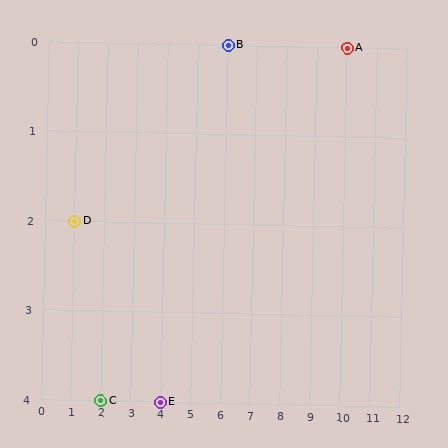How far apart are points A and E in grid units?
Points A and E are 6 columns and 4 rows apart (about 7.2 grid units diagonally).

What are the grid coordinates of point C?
Point C is at grid coordinates (2, 4).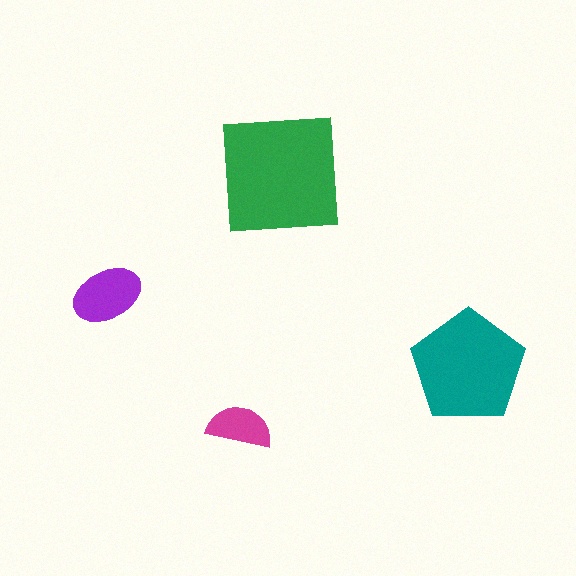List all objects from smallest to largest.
The magenta semicircle, the purple ellipse, the teal pentagon, the green square.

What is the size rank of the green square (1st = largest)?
1st.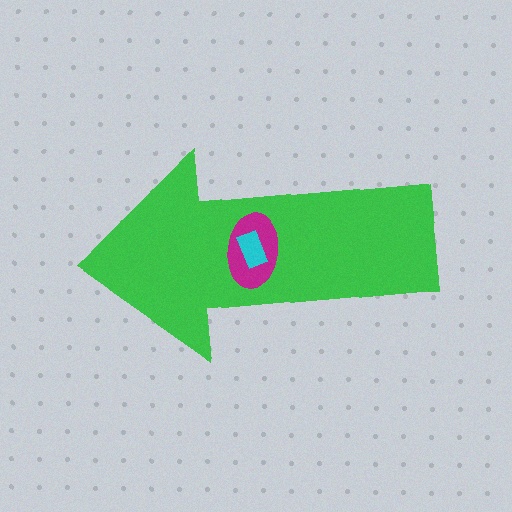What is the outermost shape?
The green arrow.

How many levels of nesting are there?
3.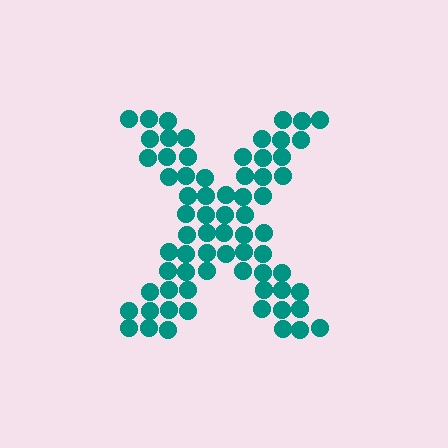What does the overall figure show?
The overall figure shows the letter X.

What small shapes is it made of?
It is made of small circles.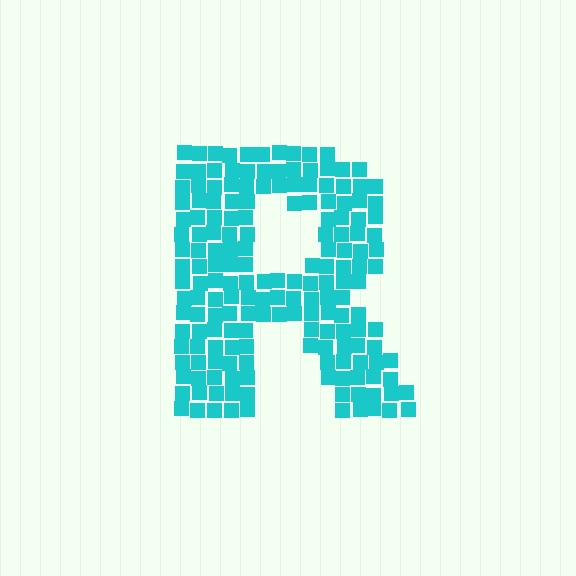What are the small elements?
The small elements are squares.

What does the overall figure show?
The overall figure shows the letter R.